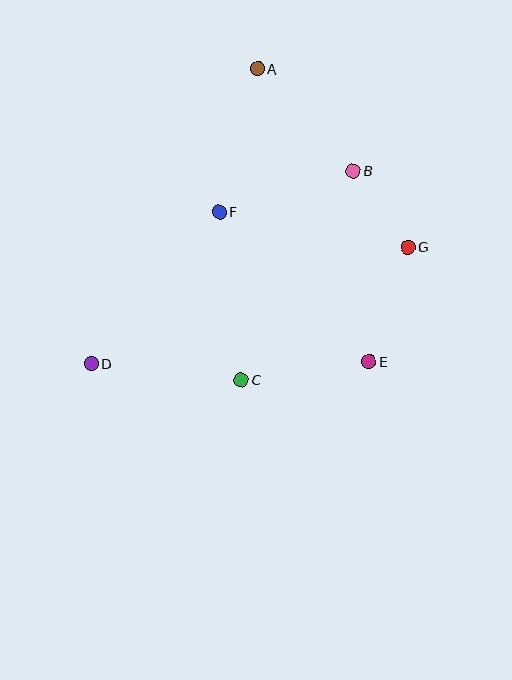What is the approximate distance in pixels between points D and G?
The distance between D and G is approximately 338 pixels.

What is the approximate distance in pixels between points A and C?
The distance between A and C is approximately 312 pixels.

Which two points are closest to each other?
Points B and G are closest to each other.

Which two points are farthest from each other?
Points A and D are farthest from each other.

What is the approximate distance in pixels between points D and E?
The distance between D and E is approximately 278 pixels.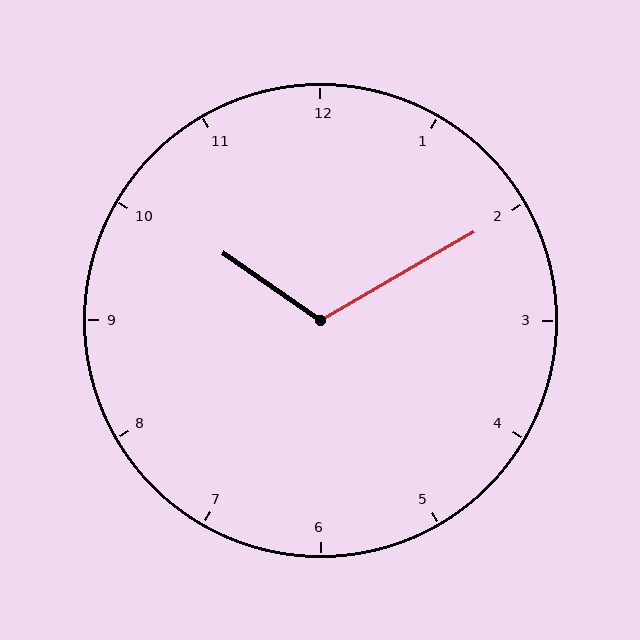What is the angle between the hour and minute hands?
Approximately 115 degrees.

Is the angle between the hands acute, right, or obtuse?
It is obtuse.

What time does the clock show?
10:10.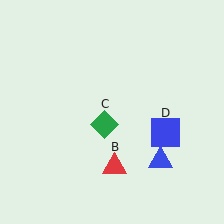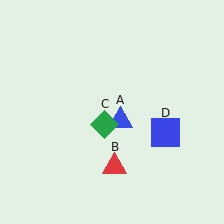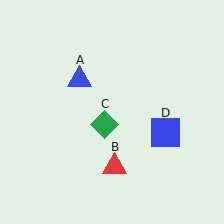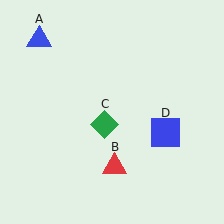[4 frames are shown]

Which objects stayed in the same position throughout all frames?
Red triangle (object B) and green diamond (object C) and blue square (object D) remained stationary.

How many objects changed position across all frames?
1 object changed position: blue triangle (object A).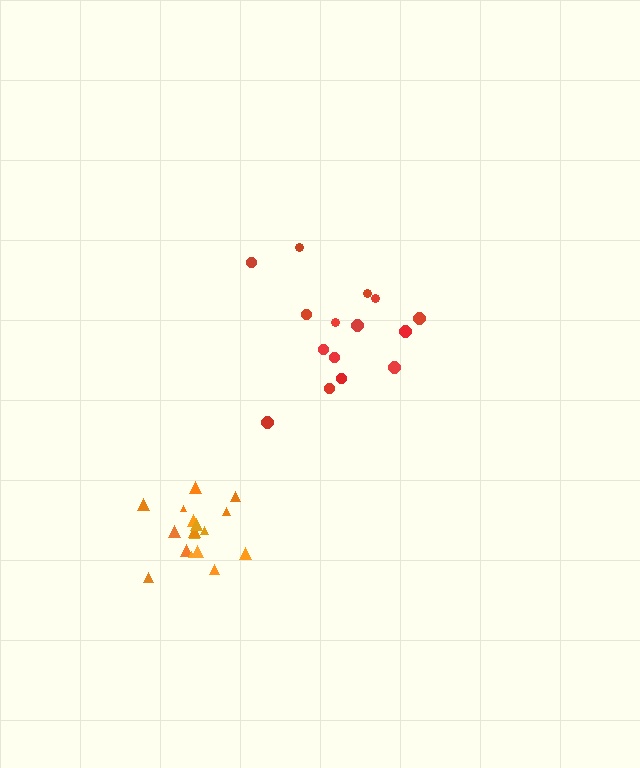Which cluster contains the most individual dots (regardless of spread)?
Orange (18).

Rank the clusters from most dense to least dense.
orange, red.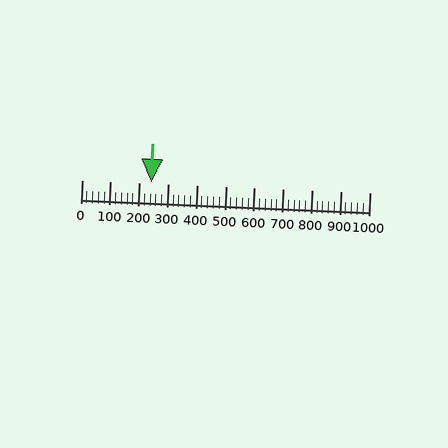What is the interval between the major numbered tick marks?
The major tick marks are spaced 100 units apart.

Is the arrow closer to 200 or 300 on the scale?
The arrow is closer to 200.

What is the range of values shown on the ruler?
The ruler shows values from 0 to 1000.